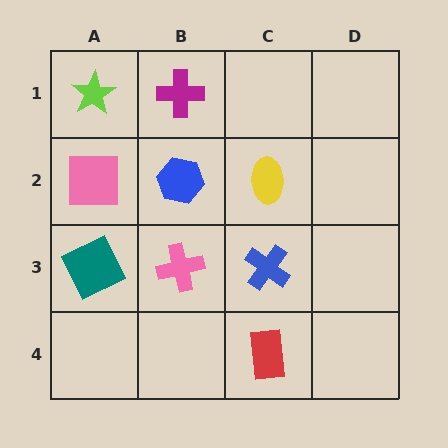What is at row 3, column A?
A teal square.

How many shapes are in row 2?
3 shapes.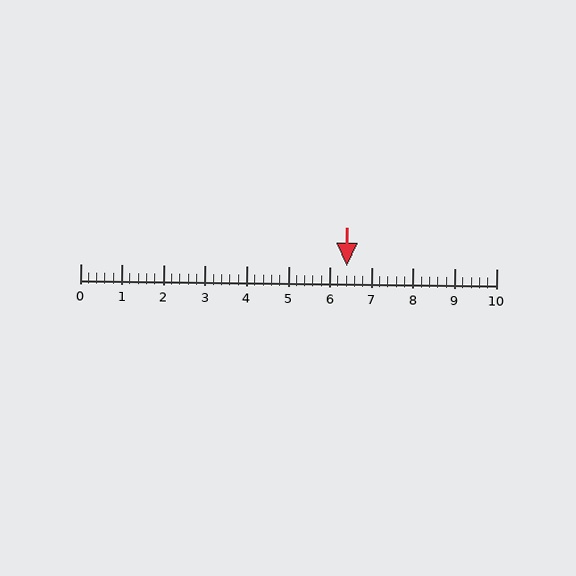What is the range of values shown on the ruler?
The ruler shows values from 0 to 10.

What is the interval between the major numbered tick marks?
The major tick marks are spaced 1 units apart.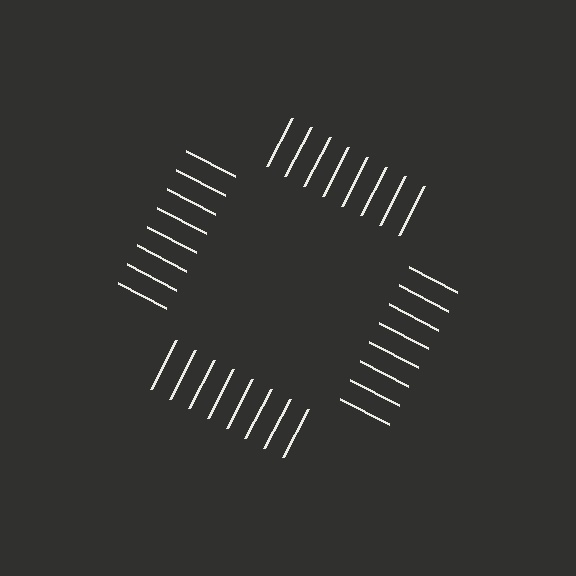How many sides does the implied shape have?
4 sides — the line-ends trace a square.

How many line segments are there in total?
32 — 8 along each of the 4 edges.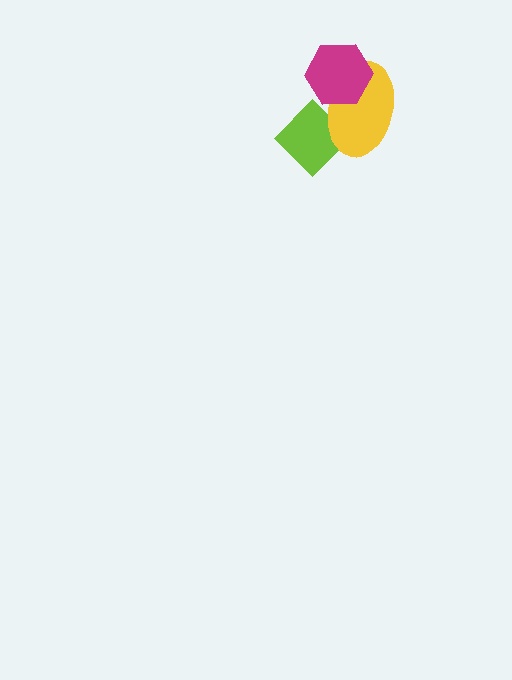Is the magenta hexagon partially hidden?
No, no other shape covers it.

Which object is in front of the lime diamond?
The yellow ellipse is in front of the lime diamond.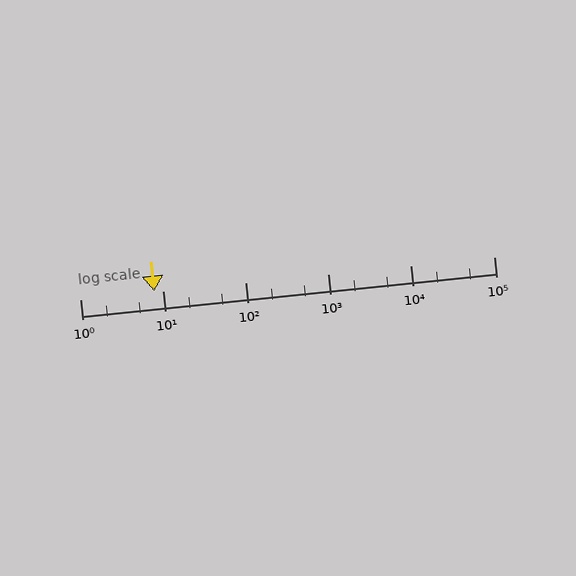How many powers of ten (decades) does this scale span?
The scale spans 5 decades, from 1 to 100000.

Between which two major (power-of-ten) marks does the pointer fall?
The pointer is between 1 and 10.